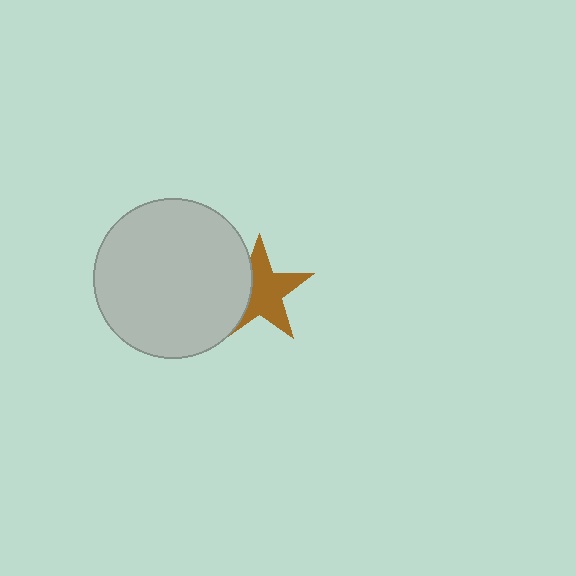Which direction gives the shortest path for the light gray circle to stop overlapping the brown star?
Moving left gives the shortest separation.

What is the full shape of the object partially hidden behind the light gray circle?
The partially hidden object is a brown star.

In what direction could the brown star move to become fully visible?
The brown star could move right. That would shift it out from behind the light gray circle entirely.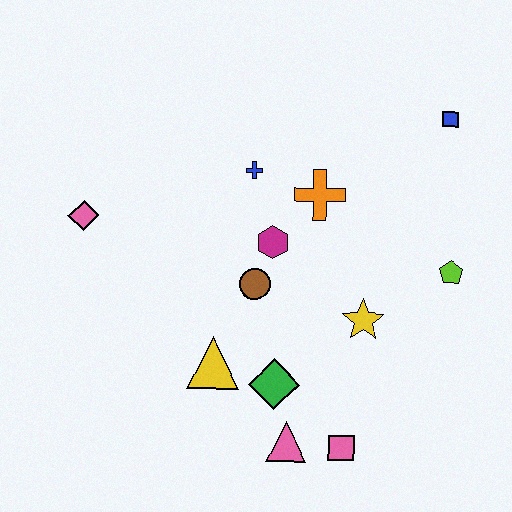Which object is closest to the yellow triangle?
The green diamond is closest to the yellow triangle.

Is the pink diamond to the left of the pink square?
Yes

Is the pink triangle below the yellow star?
Yes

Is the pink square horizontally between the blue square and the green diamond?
Yes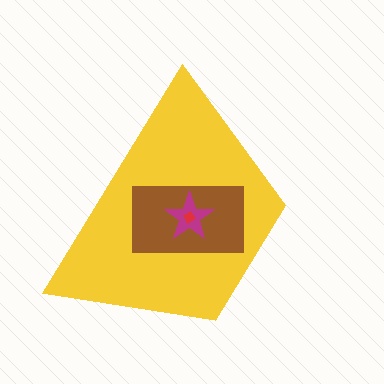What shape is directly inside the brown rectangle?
The magenta star.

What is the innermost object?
The red diamond.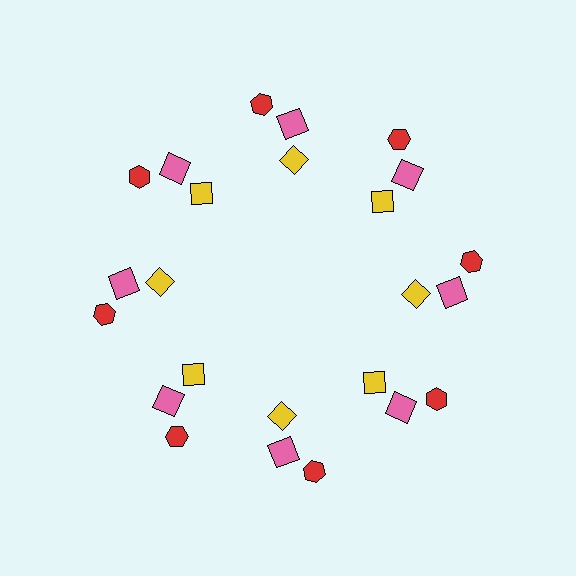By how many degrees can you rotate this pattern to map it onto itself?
The pattern maps onto itself every 45 degrees of rotation.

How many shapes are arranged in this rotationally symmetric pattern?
There are 24 shapes, arranged in 8 groups of 3.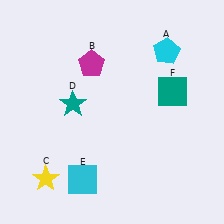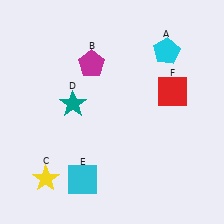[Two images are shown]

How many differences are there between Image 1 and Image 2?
There is 1 difference between the two images.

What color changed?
The square (F) changed from teal in Image 1 to red in Image 2.